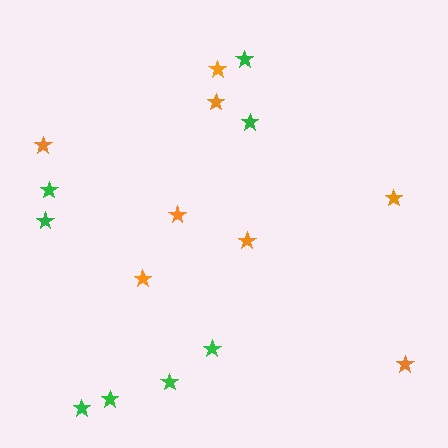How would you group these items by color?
There are 2 groups: one group of green stars (8) and one group of orange stars (8).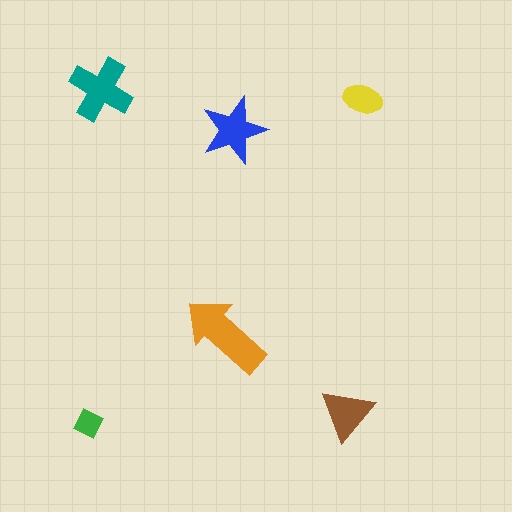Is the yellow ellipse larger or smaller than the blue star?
Smaller.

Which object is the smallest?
The green diamond.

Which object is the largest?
The orange arrow.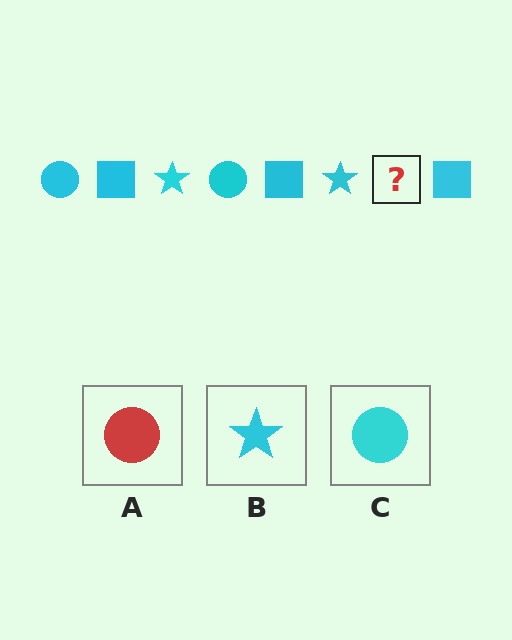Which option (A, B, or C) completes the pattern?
C.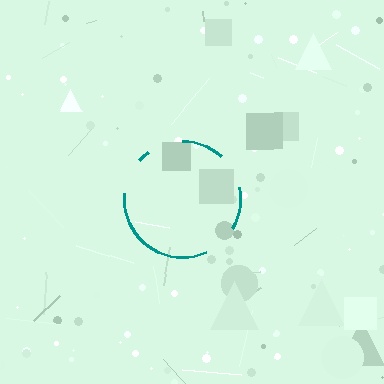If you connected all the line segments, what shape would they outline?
They would outline a circle.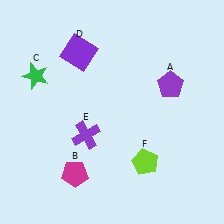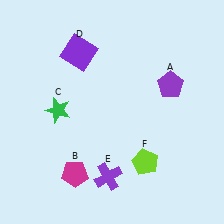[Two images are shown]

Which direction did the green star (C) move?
The green star (C) moved down.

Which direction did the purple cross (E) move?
The purple cross (E) moved down.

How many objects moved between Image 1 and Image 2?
2 objects moved between the two images.